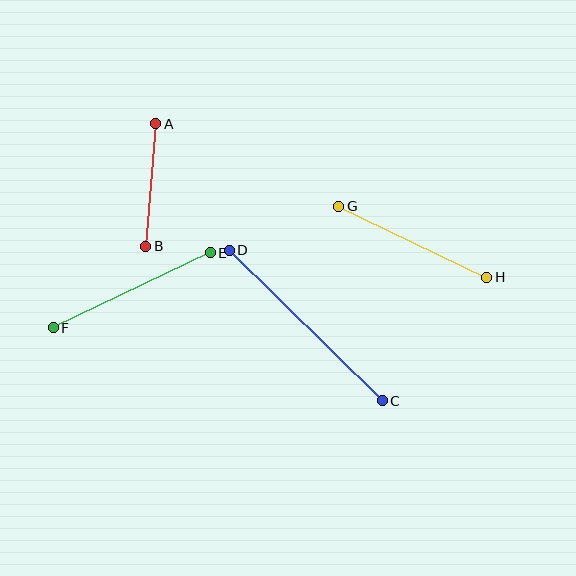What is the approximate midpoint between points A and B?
The midpoint is at approximately (151, 185) pixels.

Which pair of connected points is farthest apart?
Points C and D are farthest apart.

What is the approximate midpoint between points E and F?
The midpoint is at approximately (132, 290) pixels.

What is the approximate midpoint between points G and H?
The midpoint is at approximately (413, 242) pixels.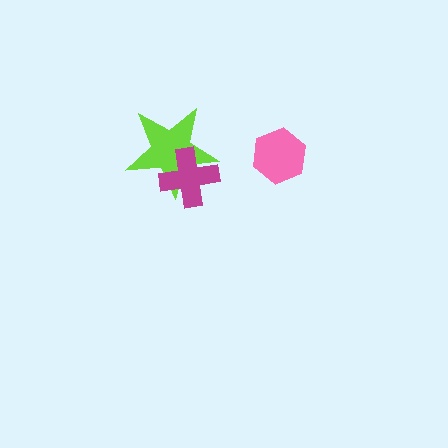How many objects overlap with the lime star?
1 object overlaps with the lime star.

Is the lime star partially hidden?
Yes, it is partially covered by another shape.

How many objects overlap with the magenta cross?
1 object overlaps with the magenta cross.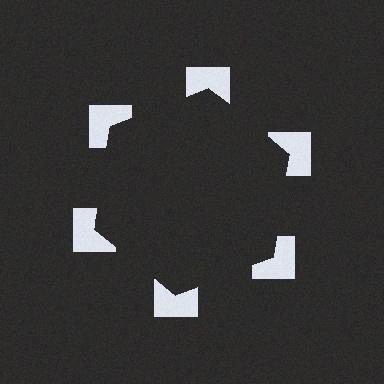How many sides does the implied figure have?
6 sides.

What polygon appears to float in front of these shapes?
An illusory hexagon — its edges are inferred from the aligned wedge cuts in the notched squares, not physically drawn.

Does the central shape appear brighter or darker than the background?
It typically appears slightly darker than the background, even though no actual brightness change is drawn.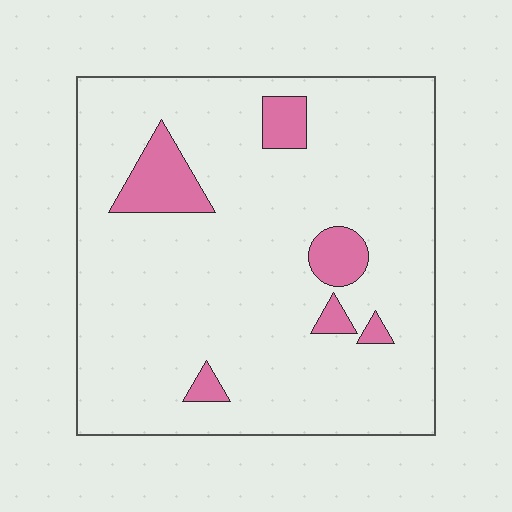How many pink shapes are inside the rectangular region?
6.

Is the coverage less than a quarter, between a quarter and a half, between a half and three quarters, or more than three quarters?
Less than a quarter.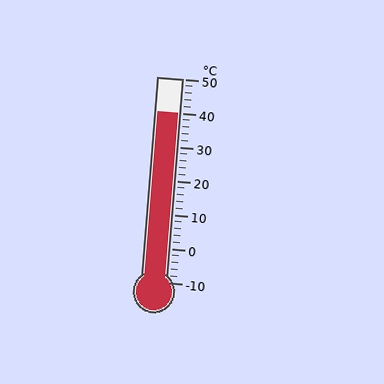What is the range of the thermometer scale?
The thermometer scale ranges from -10°C to 50°C.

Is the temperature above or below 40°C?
The temperature is at 40°C.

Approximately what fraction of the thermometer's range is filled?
The thermometer is filled to approximately 85% of its range.